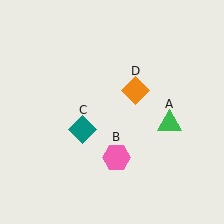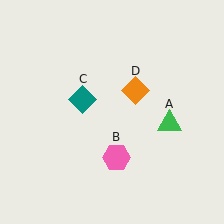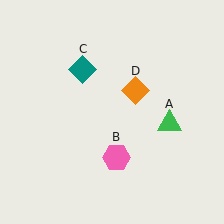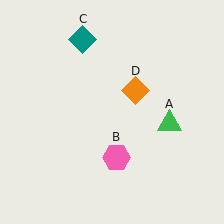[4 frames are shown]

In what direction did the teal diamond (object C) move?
The teal diamond (object C) moved up.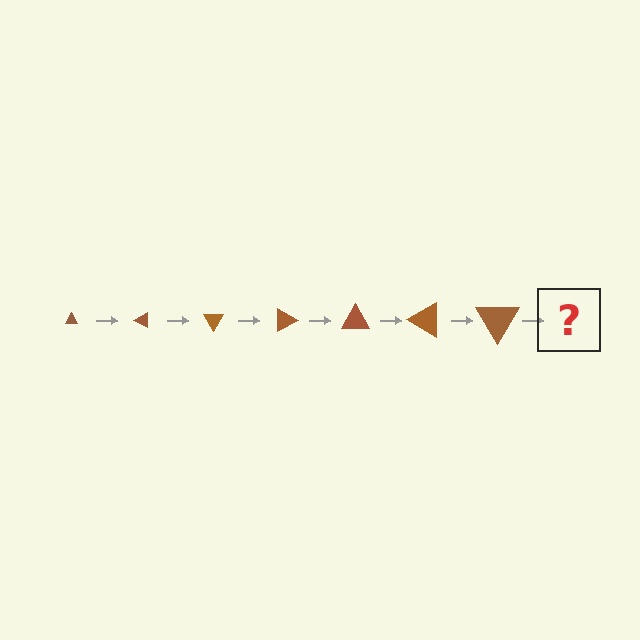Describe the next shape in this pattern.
It should be a triangle, larger than the previous one and rotated 210 degrees from the start.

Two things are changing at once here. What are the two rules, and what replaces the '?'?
The two rules are that the triangle grows larger each step and it rotates 30 degrees each step. The '?' should be a triangle, larger than the previous one and rotated 210 degrees from the start.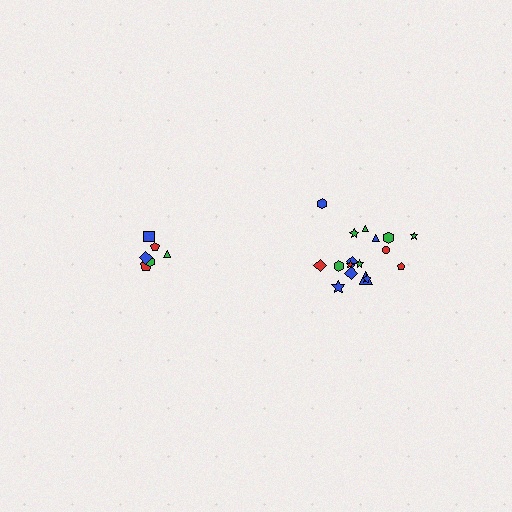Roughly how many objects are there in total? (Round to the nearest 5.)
Roughly 25 objects in total.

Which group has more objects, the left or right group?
The right group.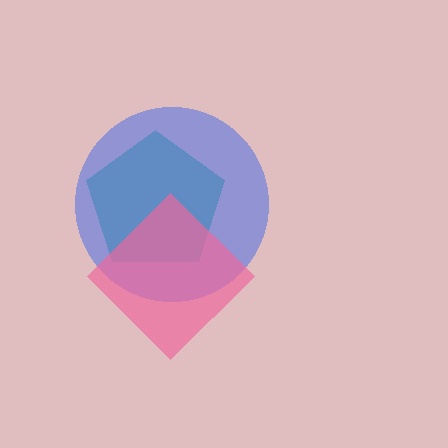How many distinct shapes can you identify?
There are 3 distinct shapes: a teal pentagon, a blue circle, a pink diamond.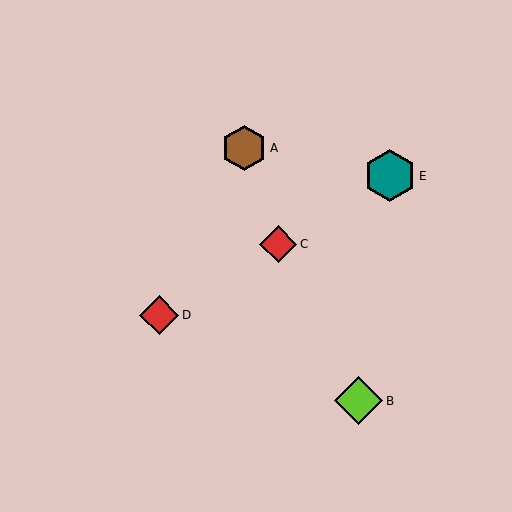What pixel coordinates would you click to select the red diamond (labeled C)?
Click at (278, 244) to select the red diamond C.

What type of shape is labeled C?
Shape C is a red diamond.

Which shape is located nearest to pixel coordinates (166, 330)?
The red diamond (labeled D) at (159, 315) is nearest to that location.